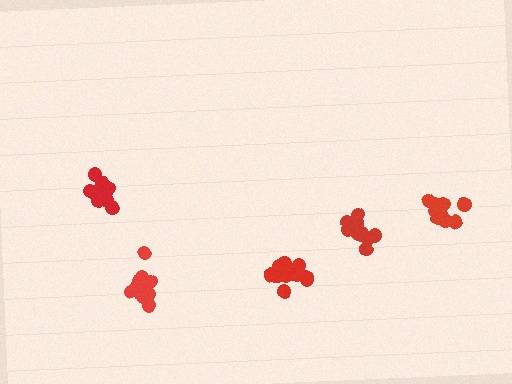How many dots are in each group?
Group 1: 11 dots, Group 2: 14 dots, Group 3: 12 dots, Group 4: 14 dots, Group 5: 11 dots (62 total).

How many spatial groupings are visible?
There are 5 spatial groupings.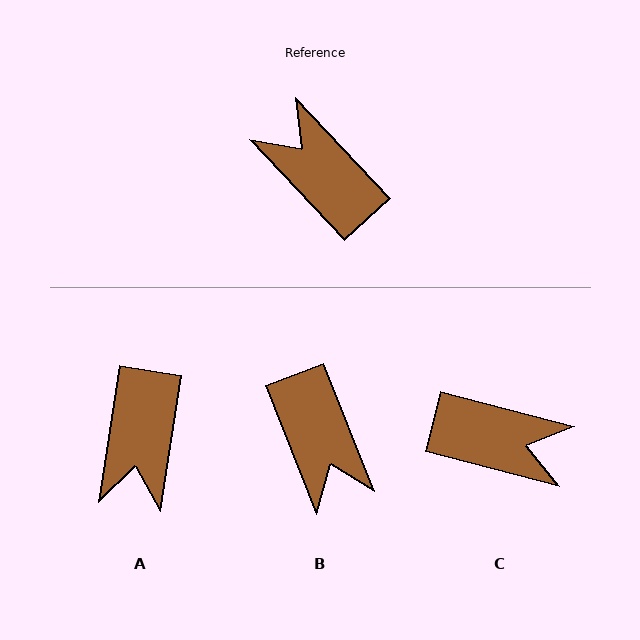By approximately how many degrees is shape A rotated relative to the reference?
Approximately 128 degrees counter-clockwise.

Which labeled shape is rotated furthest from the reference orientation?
B, about 158 degrees away.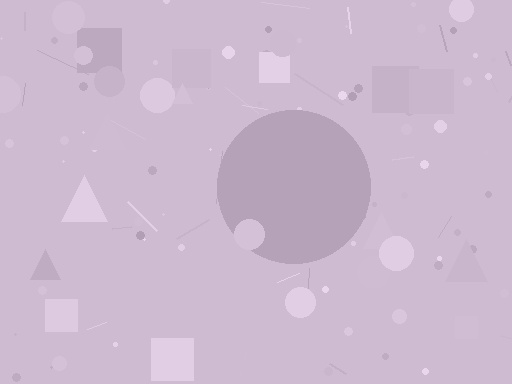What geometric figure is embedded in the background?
A circle is embedded in the background.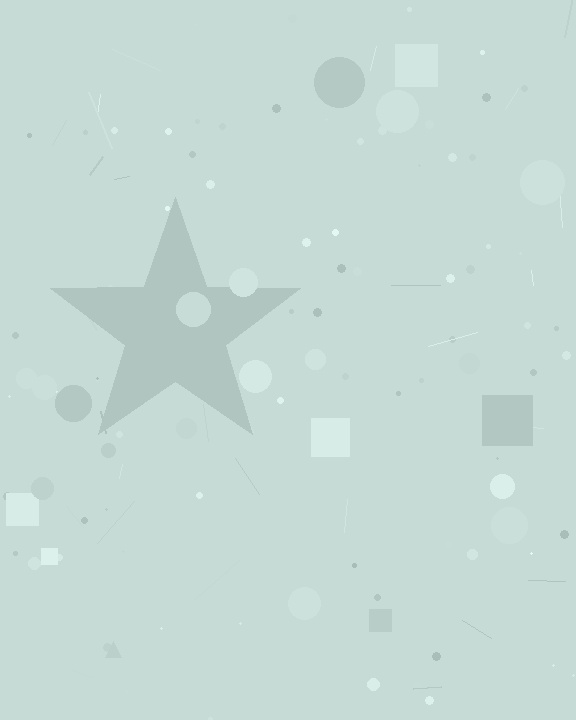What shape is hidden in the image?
A star is hidden in the image.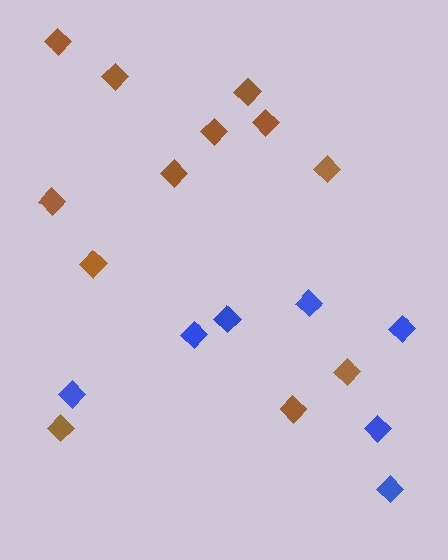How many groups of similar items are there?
There are 2 groups: one group of brown diamonds (12) and one group of blue diamonds (7).